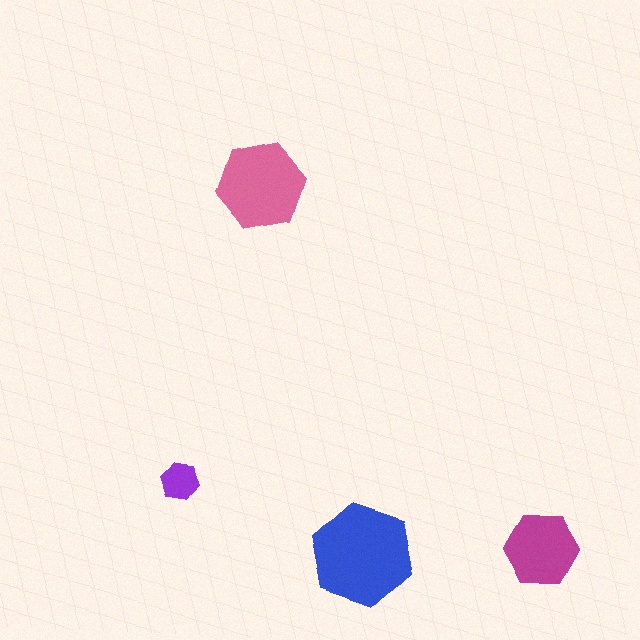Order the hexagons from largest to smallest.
the blue one, the pink one, the magenta one, the purple one.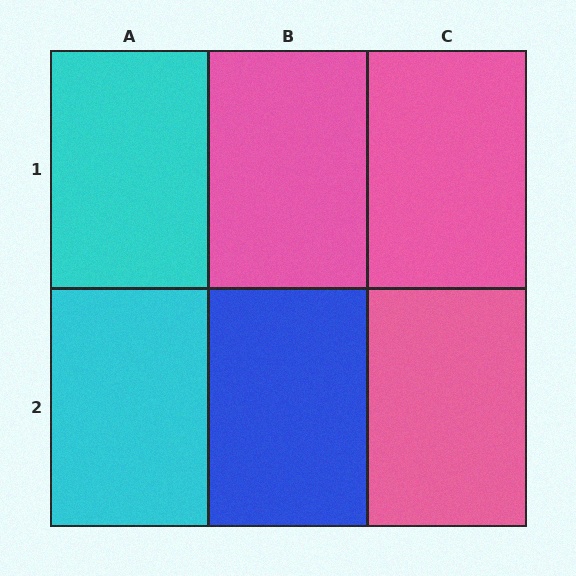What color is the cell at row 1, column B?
Pink.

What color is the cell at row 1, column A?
Cyan.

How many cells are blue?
1 cell is blue.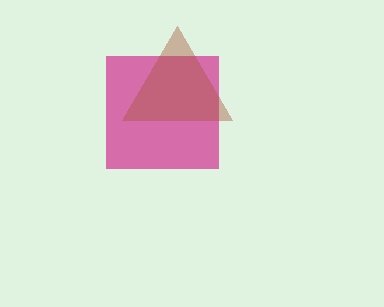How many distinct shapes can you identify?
There are 2 distinct shapes: a magenta square, a brown triangle.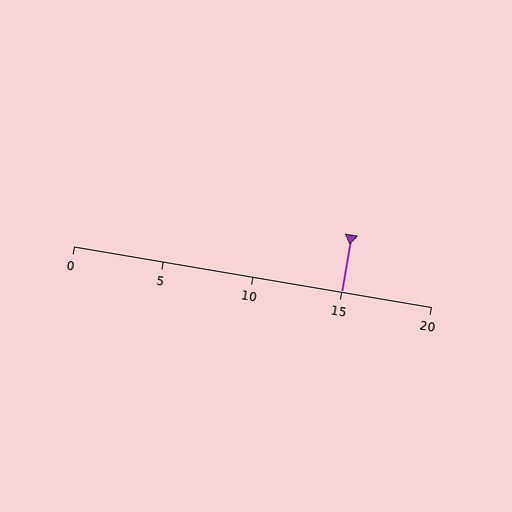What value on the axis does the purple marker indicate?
The marker indicates approximately 15.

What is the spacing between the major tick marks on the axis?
The major ticks are spaced 5 apart.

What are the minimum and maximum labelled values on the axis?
The axis runs from 0 to 20.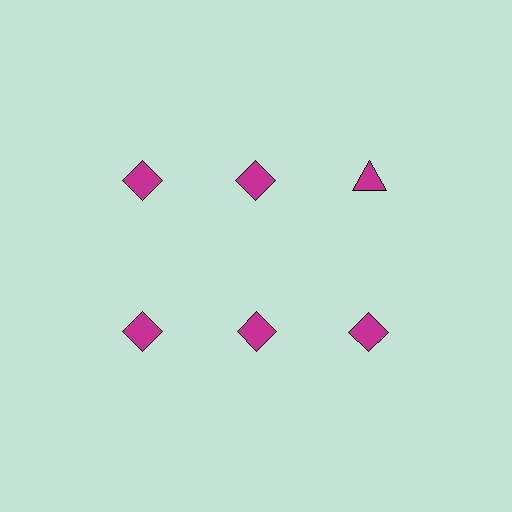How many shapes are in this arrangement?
There are 6 shapes arranged in a grid pattern.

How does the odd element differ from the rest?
It has a different shape: triangle instead of diamond.